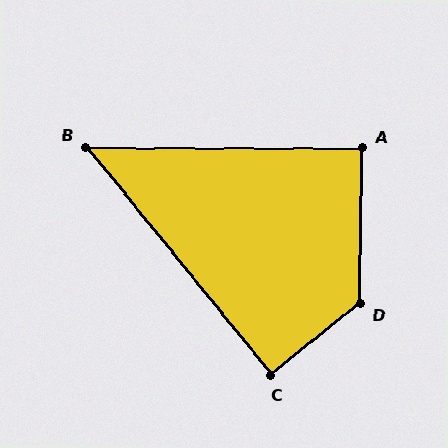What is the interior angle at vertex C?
Approximately 91 degrees (approximately right).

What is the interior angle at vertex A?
Approximately 89 degrees (approximately right).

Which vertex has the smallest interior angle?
B, at approximately 51 degrees.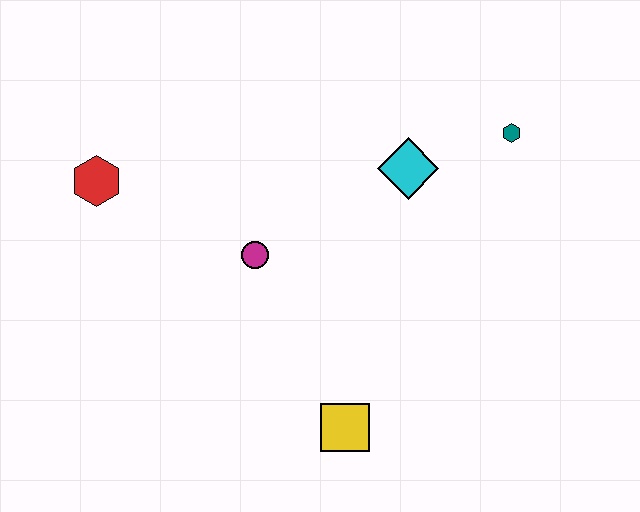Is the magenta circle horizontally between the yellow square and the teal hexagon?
No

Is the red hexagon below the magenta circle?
No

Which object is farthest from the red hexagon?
The teal hexagon is farthest from the red hexagon.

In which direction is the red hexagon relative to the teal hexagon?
The red hexagon is to the left of the teal hexagon.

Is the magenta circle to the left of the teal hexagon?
Yes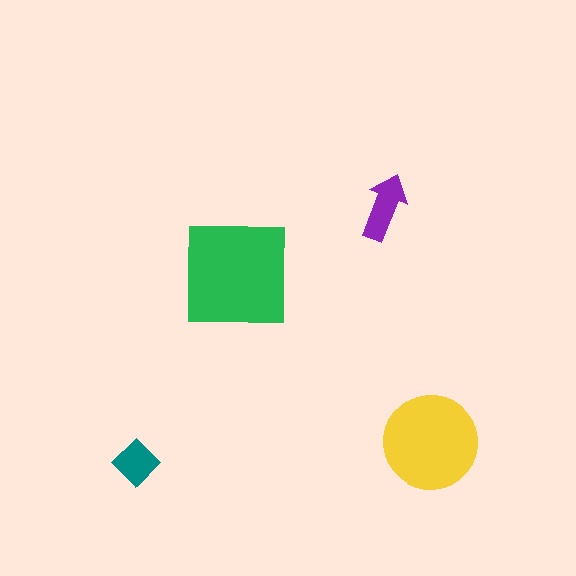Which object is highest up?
The purple arrow is topmost.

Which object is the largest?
The green square.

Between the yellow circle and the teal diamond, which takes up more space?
The yellow circle.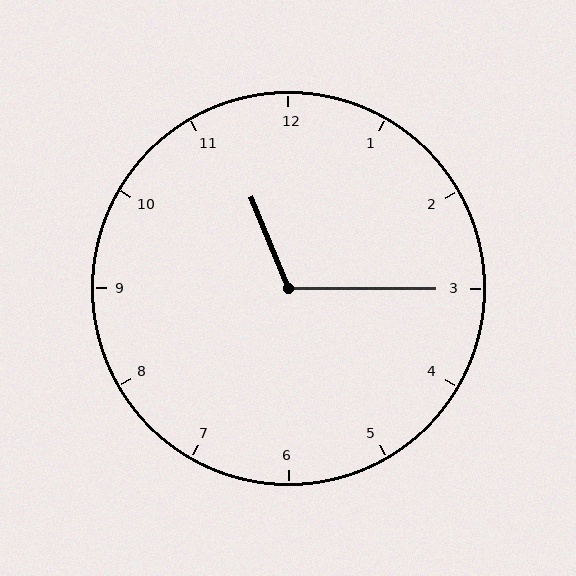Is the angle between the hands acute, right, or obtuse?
It is obtuse.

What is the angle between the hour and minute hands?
Approximately 112 degrees.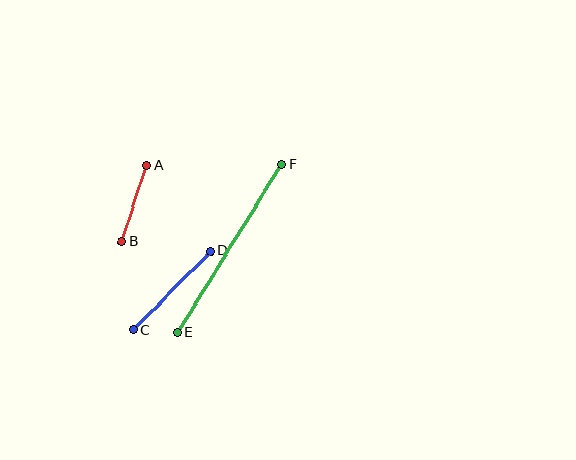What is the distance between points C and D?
The distance is approximately 111 pixels.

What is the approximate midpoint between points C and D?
The midpoint is at approximately (172, 290) pixels.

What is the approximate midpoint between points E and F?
The midpoint is at approximately (229, 249) pixels.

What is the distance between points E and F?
The distance is approximately 198 pixels.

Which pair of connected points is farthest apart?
Points E and F are farthest apart.